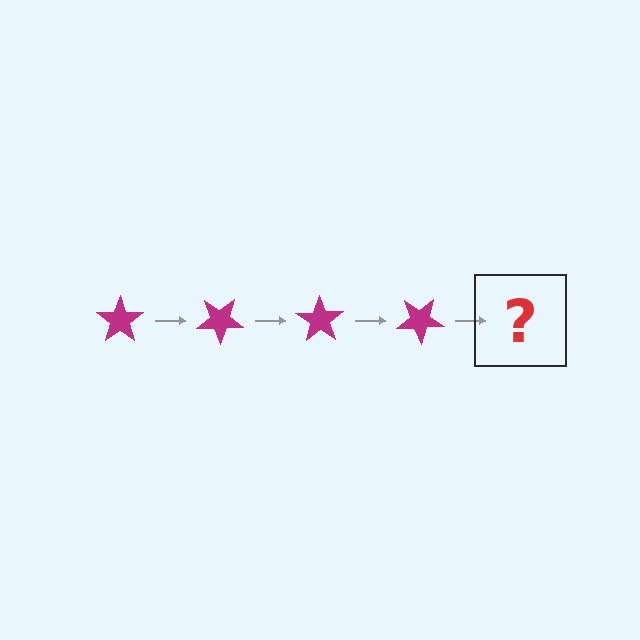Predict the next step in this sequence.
The next step is a magenta star rotated 140 degrees.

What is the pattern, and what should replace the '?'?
The pattern is that the star rotates 35 degrees each step. The '?' should be a magenta star rotated 140 degrees.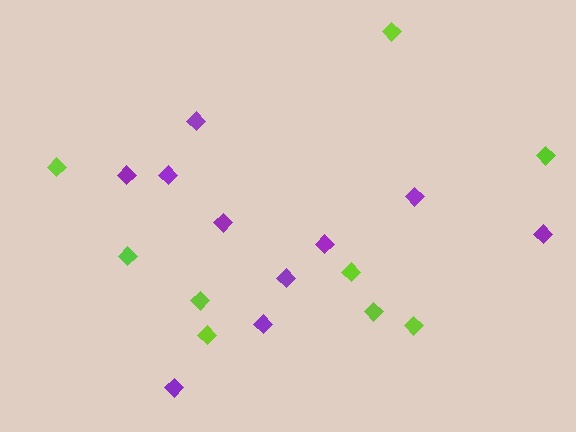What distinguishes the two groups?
There are 2 groups: one group of lime diamonds (9) and one group of purple diamonds (10).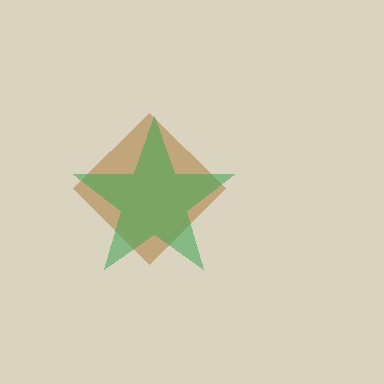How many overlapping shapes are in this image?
There are 2 overlapping shapes in the image.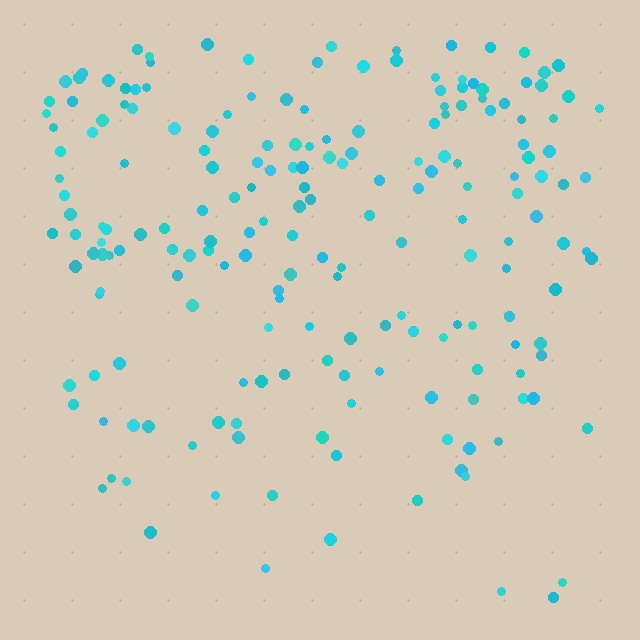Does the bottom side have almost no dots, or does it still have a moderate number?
Still a moderate number, just noticeably fewer than the top.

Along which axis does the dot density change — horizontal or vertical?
Vertical.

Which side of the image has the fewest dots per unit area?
The bottom.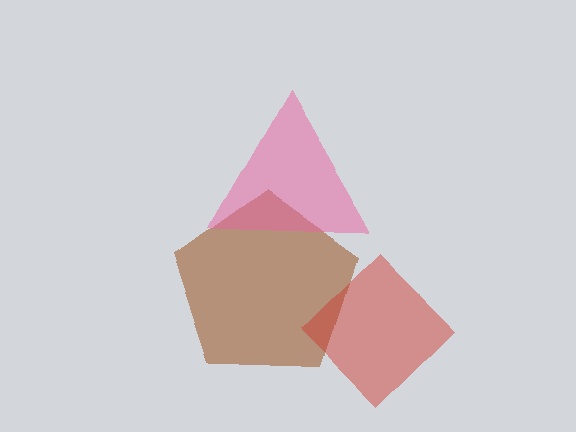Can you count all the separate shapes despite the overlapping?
Yes, there are 3 separate shapes.